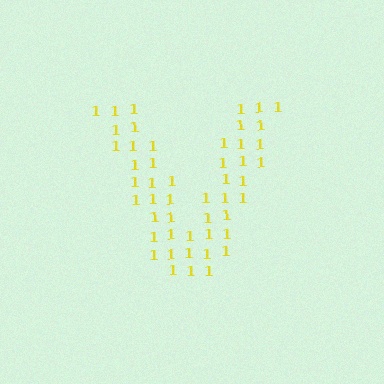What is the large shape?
The large shape is the letter V.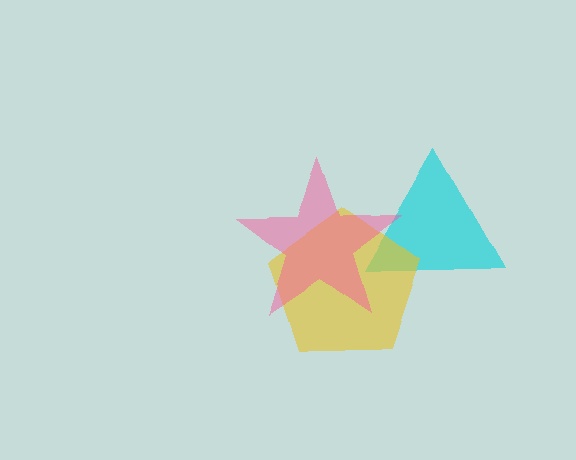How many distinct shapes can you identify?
There are 3 distinct shapes: a cyan triangle, a yellow pentagon, a pink star.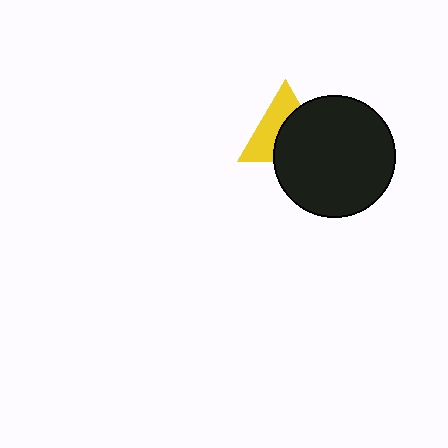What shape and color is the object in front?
The object in front is a black circle.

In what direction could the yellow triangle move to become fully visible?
The yellow triangle could move toward the upper-left. That would shift it out from behind the black circle entirely.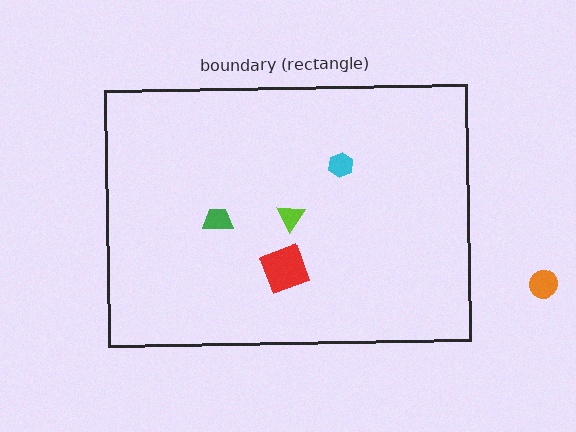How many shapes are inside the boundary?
4 inside, 1 outside.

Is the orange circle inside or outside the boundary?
Outside.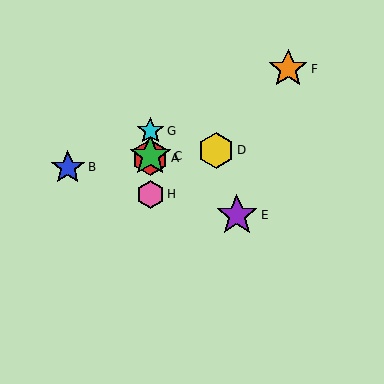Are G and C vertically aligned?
Yes, both are at x≈150.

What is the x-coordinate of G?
Object G is at x≈150.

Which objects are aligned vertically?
Objects A, C, G, H are aligned vertically.